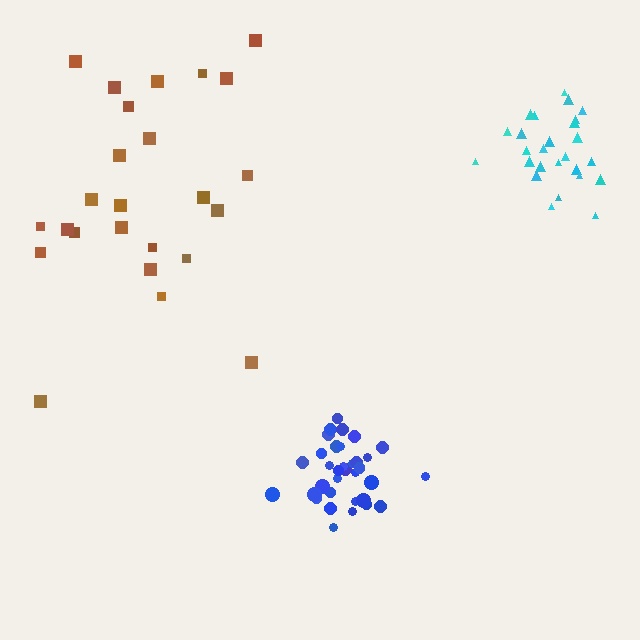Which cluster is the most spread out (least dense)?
Brown.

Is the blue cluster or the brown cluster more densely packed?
Blue.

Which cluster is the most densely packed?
Blue.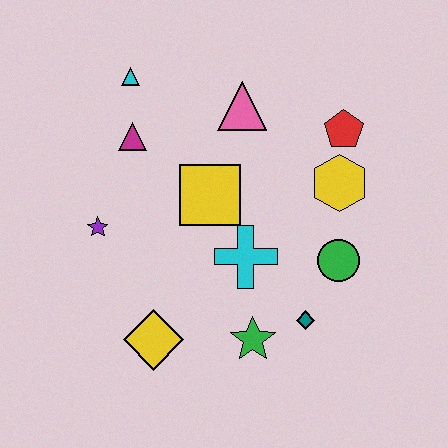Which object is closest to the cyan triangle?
The magenta triangle is closest to the cyan triangle.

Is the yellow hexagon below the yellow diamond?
No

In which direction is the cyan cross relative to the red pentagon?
The cyan cross is below the red pentagon.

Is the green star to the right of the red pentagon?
No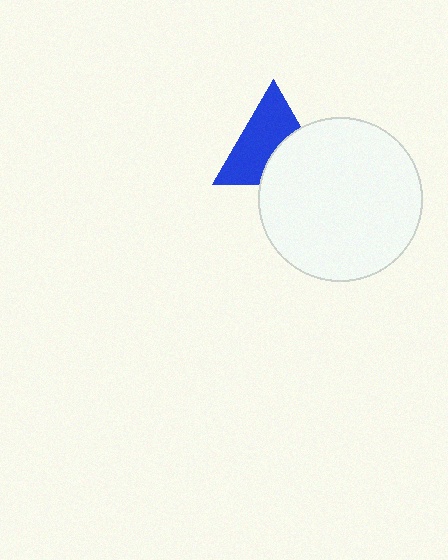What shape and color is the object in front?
The object in front is a white circle.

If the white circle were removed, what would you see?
You would see the complete blue triangle.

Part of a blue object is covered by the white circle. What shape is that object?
It is a triangle.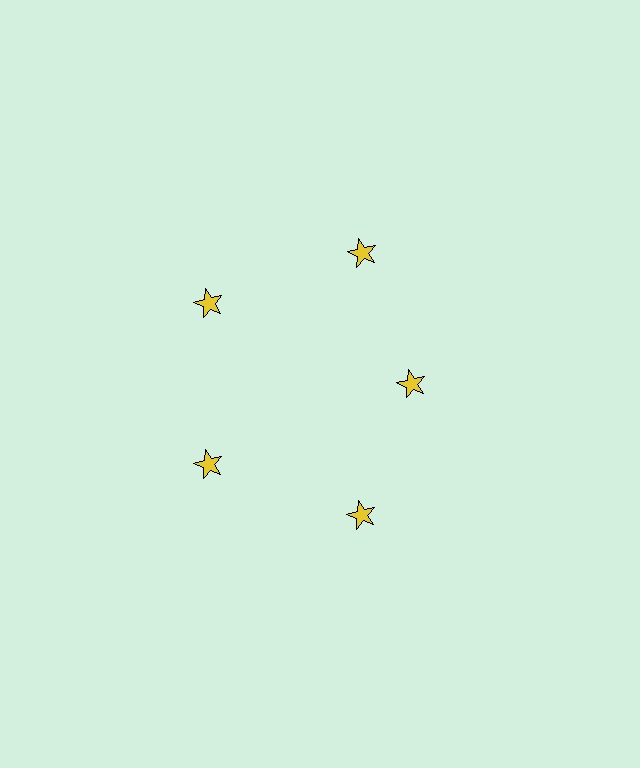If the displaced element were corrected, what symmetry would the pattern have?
It would have 5-fold rotational symmetry — the pattern would map onto itself every 72 degrees.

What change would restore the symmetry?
The symmetry would be restored by moving it outward, back onto the ring so that all 5 stars sit at equal angles and equal distance from the center.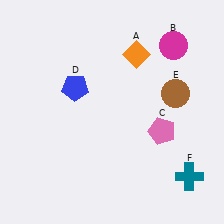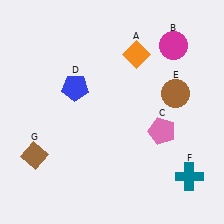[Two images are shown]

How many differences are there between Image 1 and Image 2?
There is 1 difference between the two images.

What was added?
A brown diamond (G) was added in Image 2.